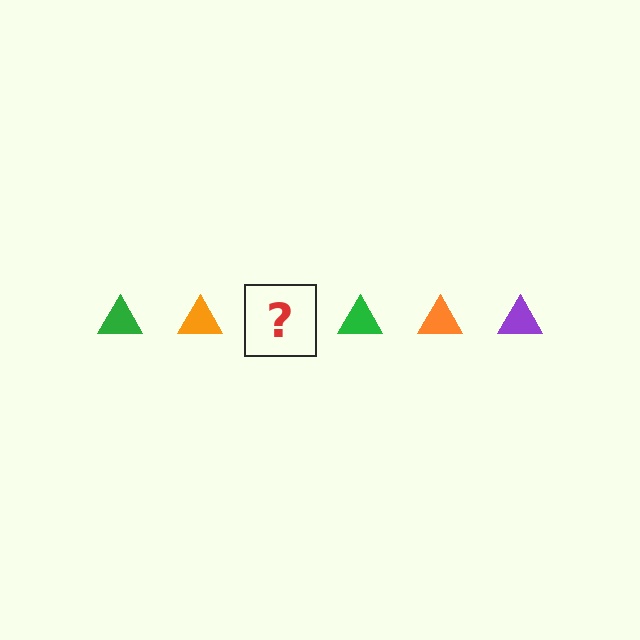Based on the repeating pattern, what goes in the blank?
The blank should be a purple triangle.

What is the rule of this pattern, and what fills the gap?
The rule is that the pattern cycles through green, orange, purple triangles. The gap should be filled with a purple triangle.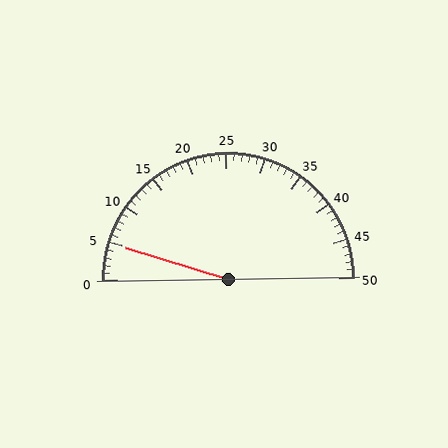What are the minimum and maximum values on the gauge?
The gauge ranges from 0 to 50.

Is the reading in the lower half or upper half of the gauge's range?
The reading is in the lower half of the range (0 to 50).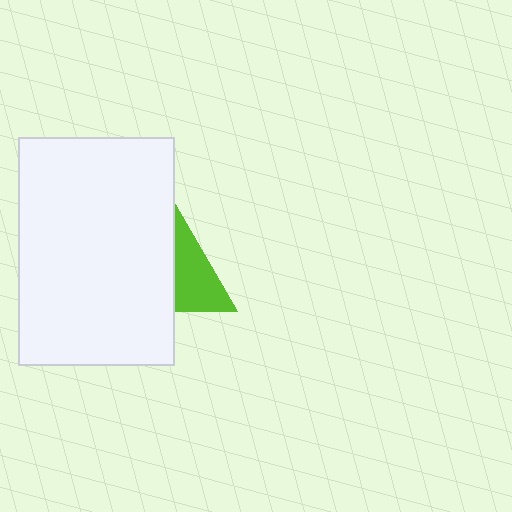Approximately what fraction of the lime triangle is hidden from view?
Roughly 50% of the lime triangle is hidden behind the white rectangle.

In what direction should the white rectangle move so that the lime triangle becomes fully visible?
The white rectangle should move left. That is the shortest direction to clear the overlap and leave the lime triangle fully visible.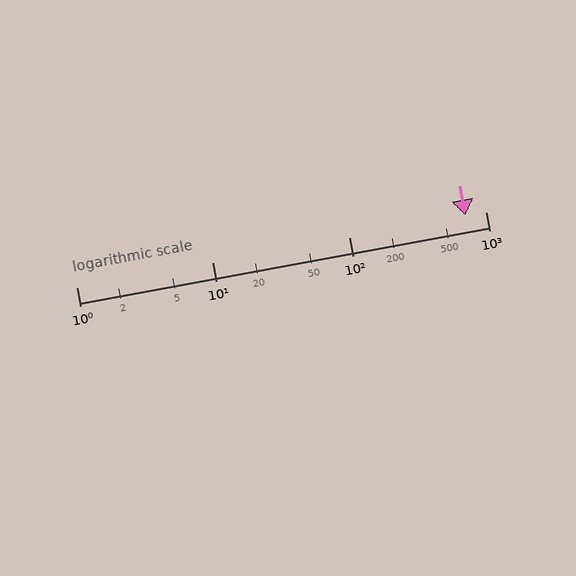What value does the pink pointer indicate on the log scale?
The pointer indicates approximately 710.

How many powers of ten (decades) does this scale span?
The scale spans 3 decades, from 1 to 1000.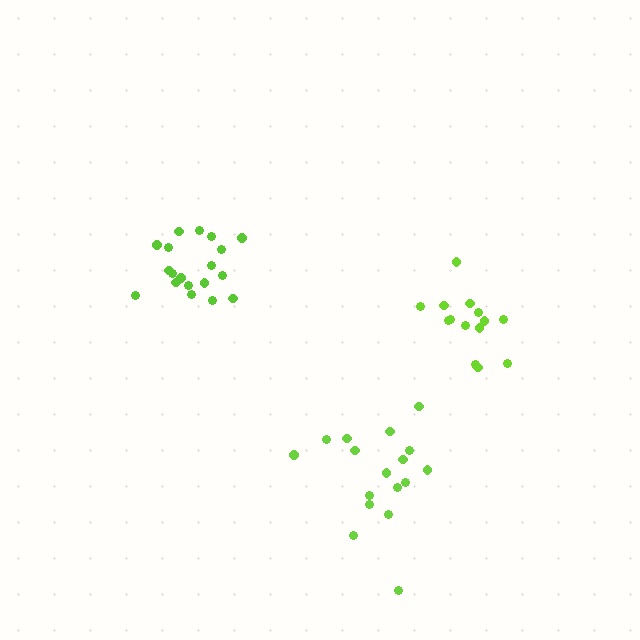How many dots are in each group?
Group 1: 17 dots, Group 2: 19 dots, Group 3: 14 dots (50 total).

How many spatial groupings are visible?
There are 3 spatial groupings.